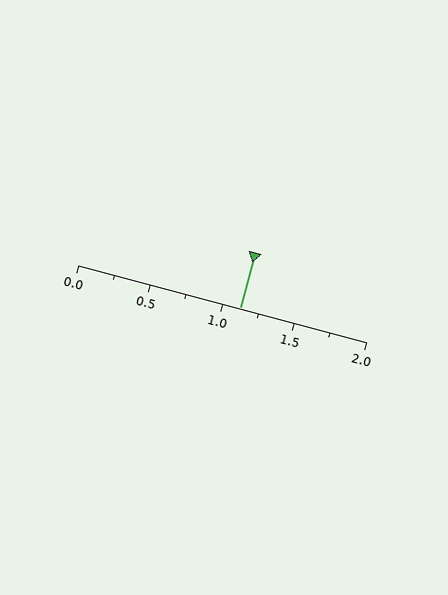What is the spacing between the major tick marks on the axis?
The major ticks are spaced 0.5 apart.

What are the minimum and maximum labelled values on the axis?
The axis runs from 0.0 to 2.0.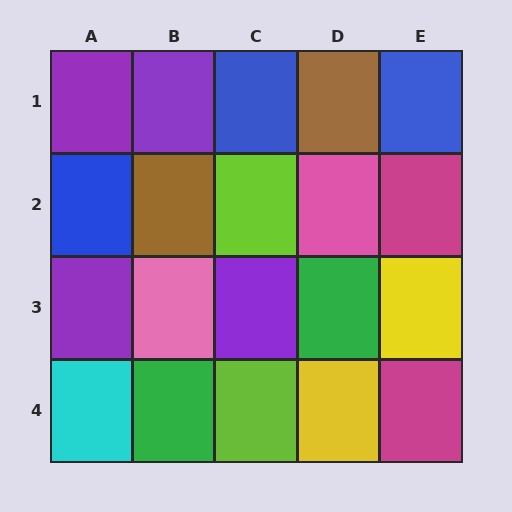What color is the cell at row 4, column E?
Magenta.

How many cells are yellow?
2 cells are yellow.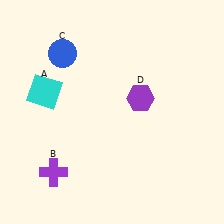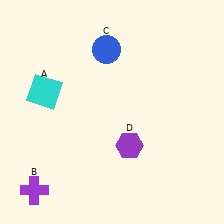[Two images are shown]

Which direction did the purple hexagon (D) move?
The purple hexagon (D) moved down.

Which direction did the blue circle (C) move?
The blue circle (C) moved right.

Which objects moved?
The objects that moved are: the purple cross (B), the blue circle (C), the purple hexagon (D).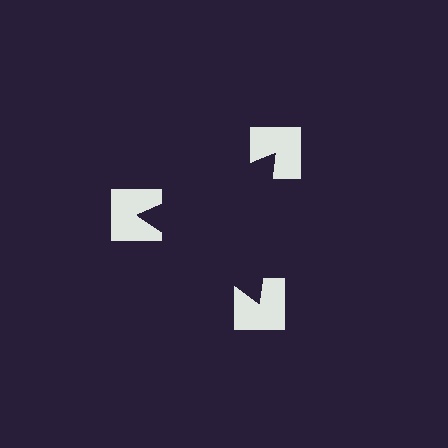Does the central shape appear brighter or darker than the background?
It typically appears slightly darker than the background, even though no actual brightness change is drawn.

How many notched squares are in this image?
There are 3 — one at each vertex of the illusory triangle.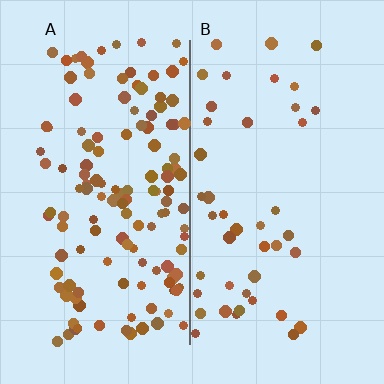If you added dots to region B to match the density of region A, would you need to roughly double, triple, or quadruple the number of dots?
Approximately triple.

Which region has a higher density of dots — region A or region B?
A (the left).